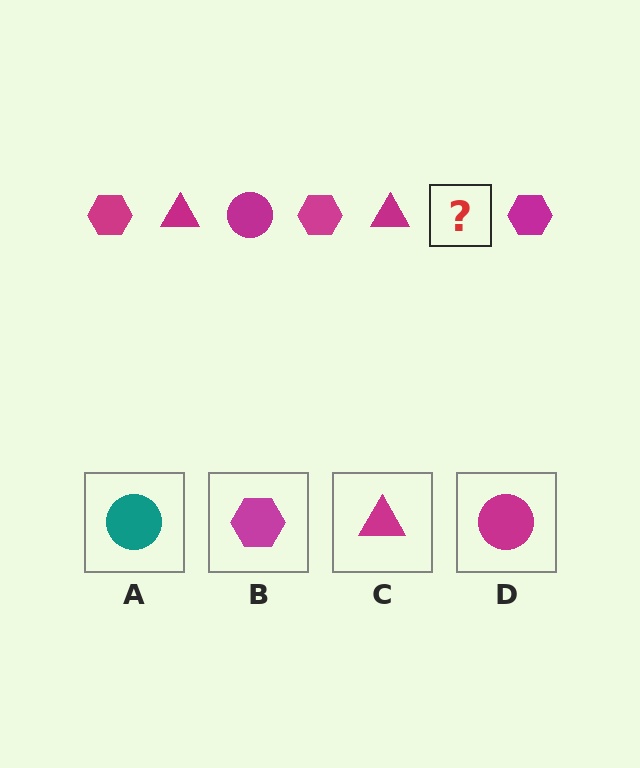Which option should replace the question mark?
Option D.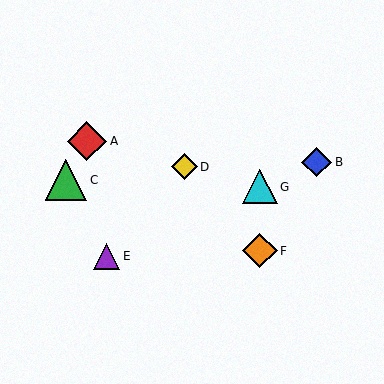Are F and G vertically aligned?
Yes, both are at x≈260.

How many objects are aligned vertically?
2 objects (F, G) are aligned vertically.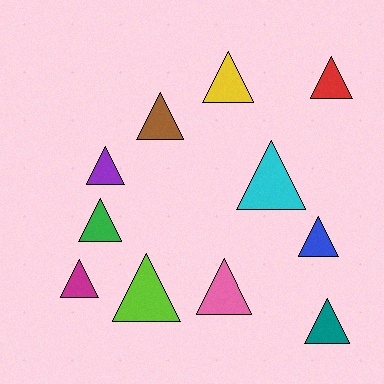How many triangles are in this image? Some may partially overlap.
There are 11 triangles.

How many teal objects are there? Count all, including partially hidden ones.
There is 1 teal object.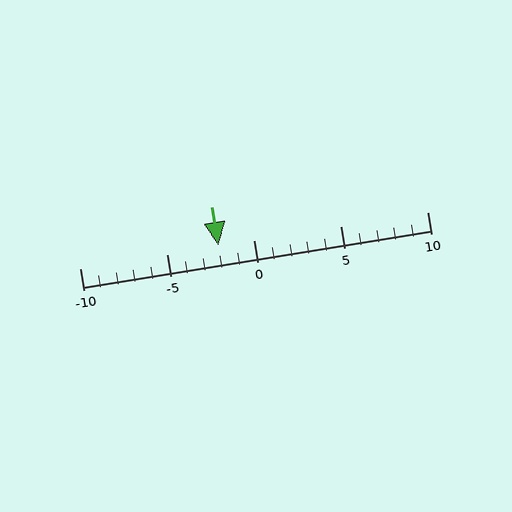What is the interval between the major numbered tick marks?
The major tick marks are spaced 5 units apart.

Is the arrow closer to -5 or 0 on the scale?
The arrow is closer to 0.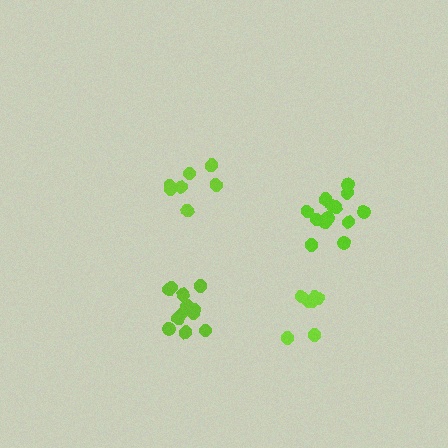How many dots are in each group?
Group 1: 13 dots, Group 2: 7 dots, Group 3: 7 dots, Group 4: 13 dots (40 total).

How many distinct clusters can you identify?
There are 4 distinct clusters.